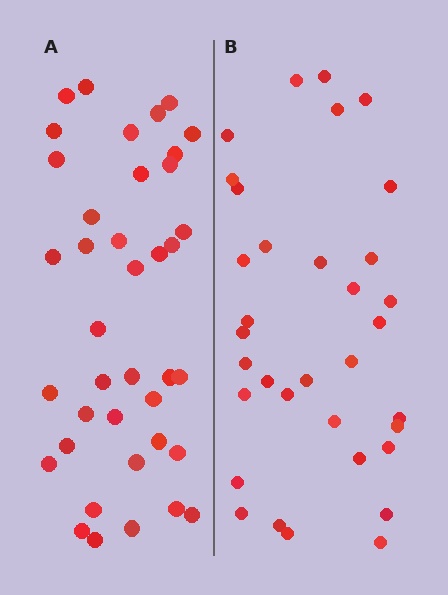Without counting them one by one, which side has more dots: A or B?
Region A (the left region) has more dots.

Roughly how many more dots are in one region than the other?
Region A has about 5 more dots than region B.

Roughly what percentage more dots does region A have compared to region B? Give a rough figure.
About 15% more.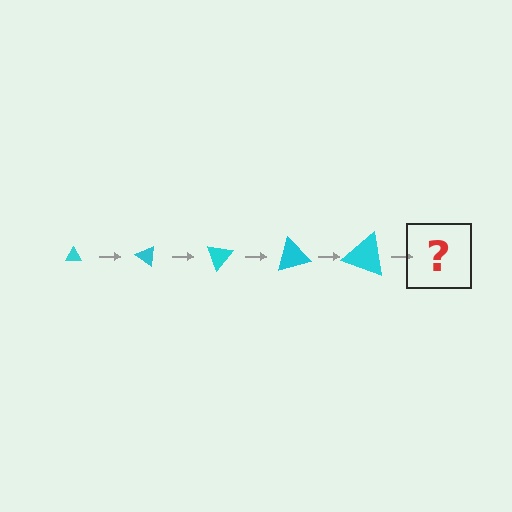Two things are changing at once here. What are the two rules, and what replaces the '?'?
The two rules are that the triangle grows larger each step and it rotates 35 degrees each step. The '?' should be a triangle, larger than the previous one and rotated 175 degrees from the start.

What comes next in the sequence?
The next element should be a triangle, larger than the previous one and rotated 175 degrees from the start.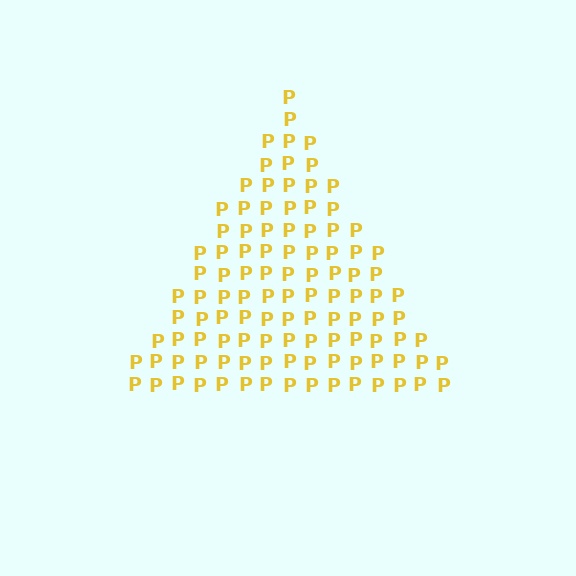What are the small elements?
The small elements are letter P's.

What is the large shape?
The large shape is a triangle.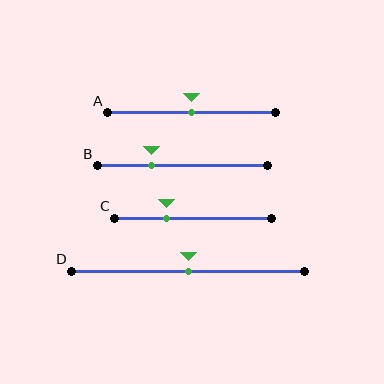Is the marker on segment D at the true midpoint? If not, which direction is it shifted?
Yes, the marker on segment D is at the true midpoint.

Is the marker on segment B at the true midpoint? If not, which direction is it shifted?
No, the marker on segment B is shifted to the left by about 18% of the segment length.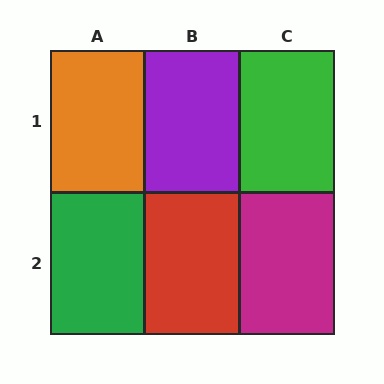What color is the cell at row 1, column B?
Purple.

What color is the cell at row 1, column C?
Green.